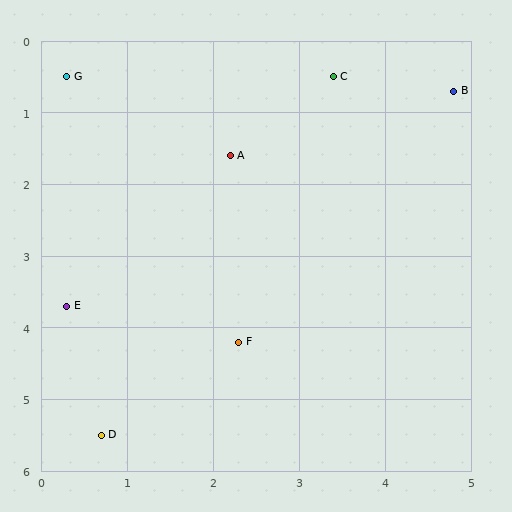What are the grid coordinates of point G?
Point G is at approximately (0.3, 0.5).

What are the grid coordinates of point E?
Point E is at approximately (0.3, 3.7).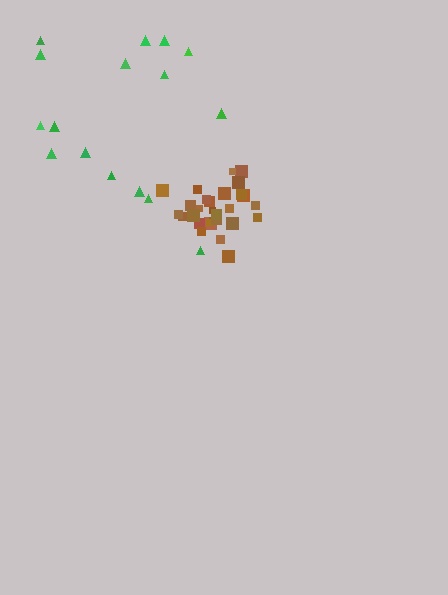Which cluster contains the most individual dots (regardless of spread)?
Brown (29).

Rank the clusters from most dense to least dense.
brown, green.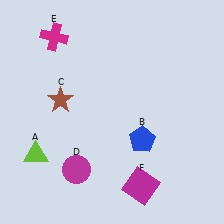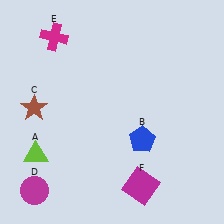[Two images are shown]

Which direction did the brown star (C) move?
The brown star (C) moved left.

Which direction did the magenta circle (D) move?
The magenta circle (D) moved left.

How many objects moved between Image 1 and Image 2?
2 objects moved between the two images.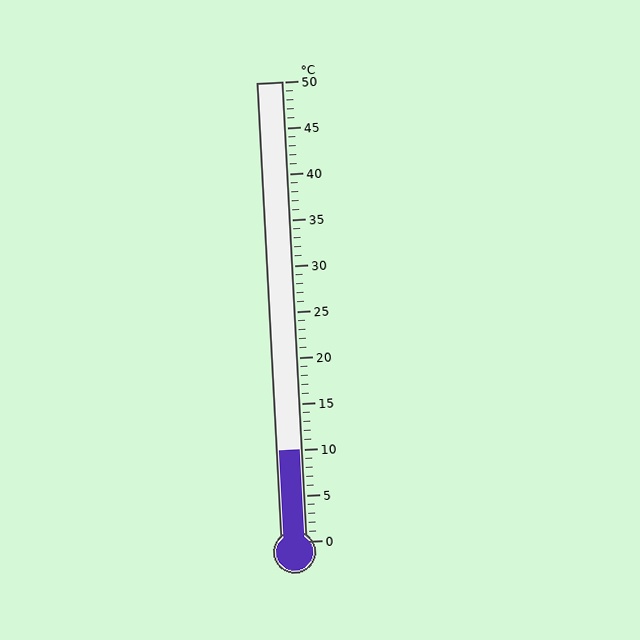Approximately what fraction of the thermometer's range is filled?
The thermometer is filled to approximately 20% of its range.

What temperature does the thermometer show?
The thermometer shows approximately 10°C.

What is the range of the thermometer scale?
The thermometer scale ranges from 0°C to 50°C.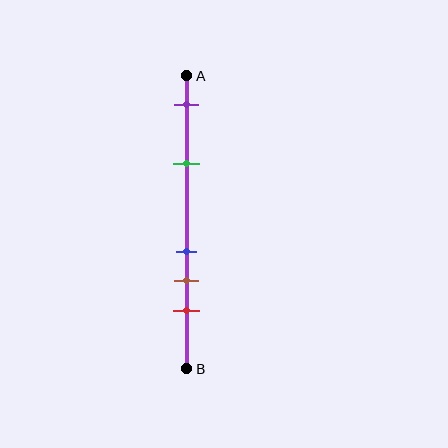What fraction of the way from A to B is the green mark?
The green mark is approximately 30% (0.3) of the way from A to B.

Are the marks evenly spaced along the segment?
No, the marks are not evenly spaced.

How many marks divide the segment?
There are 5 marks dividing the segment.